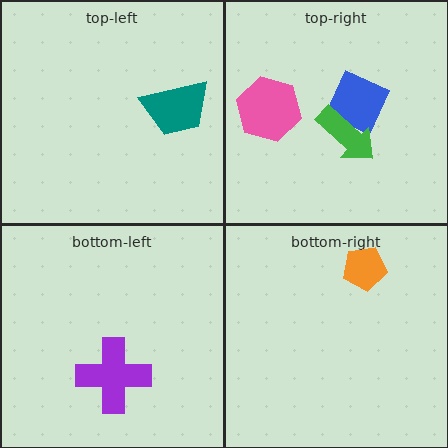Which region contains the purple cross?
The bottom-left region.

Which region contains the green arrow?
The top-right region.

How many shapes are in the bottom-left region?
1.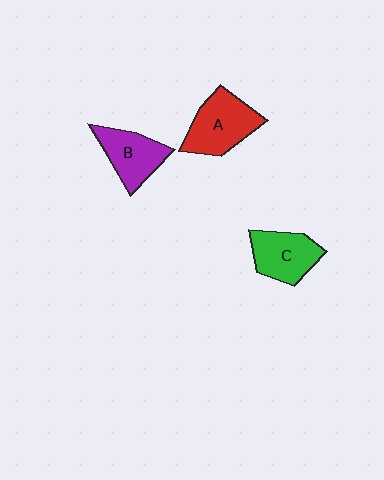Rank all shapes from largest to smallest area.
From largest to smallest: A (red), C (green), B (purple).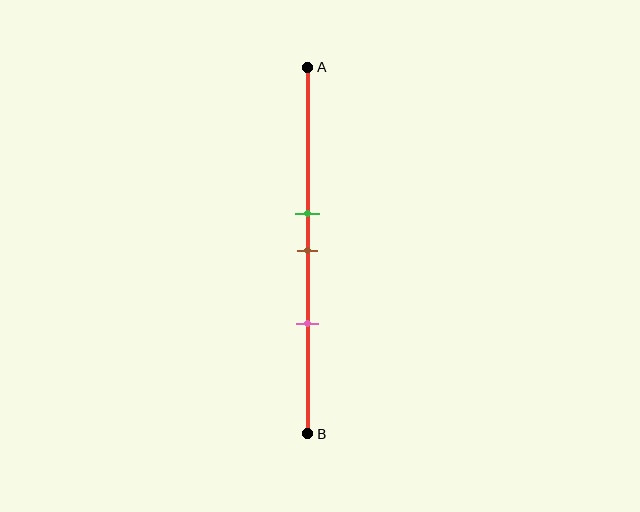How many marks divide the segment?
There are 3 marks dividing the segment.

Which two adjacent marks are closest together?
The green and brown marks are the closest adjacent pair.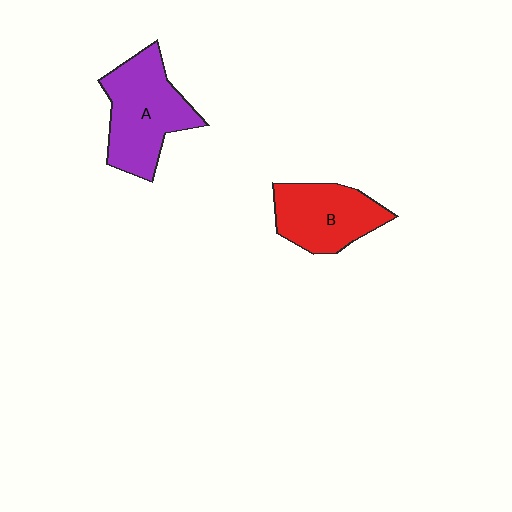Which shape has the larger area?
Shape A (purple).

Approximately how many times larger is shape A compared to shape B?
Approximately 1.2 times.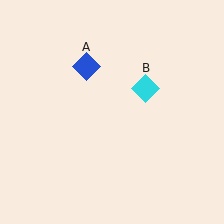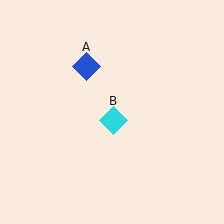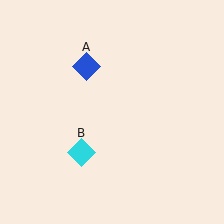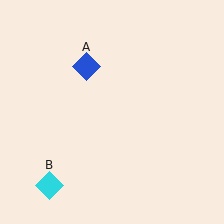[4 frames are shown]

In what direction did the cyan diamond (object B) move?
The cyan diamond (object B) moved down and to the left.